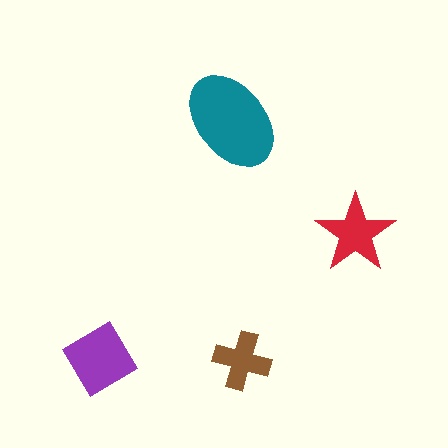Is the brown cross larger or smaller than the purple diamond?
Smaller.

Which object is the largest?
The teal ellipse.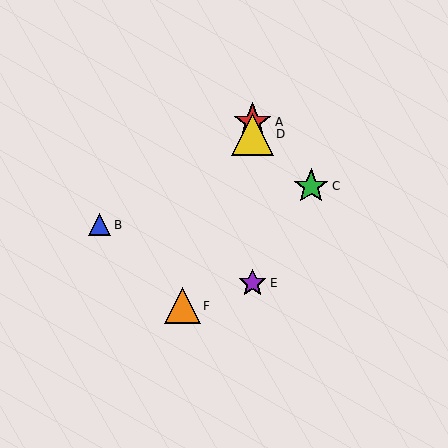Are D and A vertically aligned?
Yes, both are at x≈253.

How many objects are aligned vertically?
3 objects (A, D, E) are aligned vertically.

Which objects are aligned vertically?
Objects A, D, E are aligned vertically.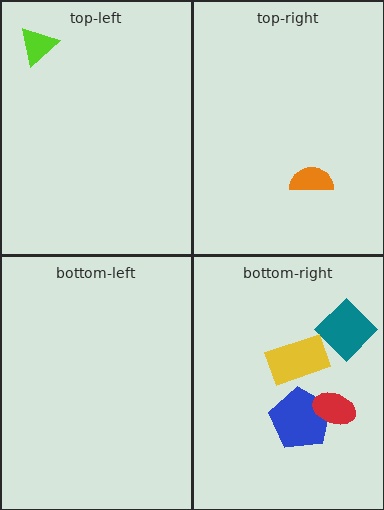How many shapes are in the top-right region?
1.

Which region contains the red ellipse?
The bottom-right region.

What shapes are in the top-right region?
The orange semicircle.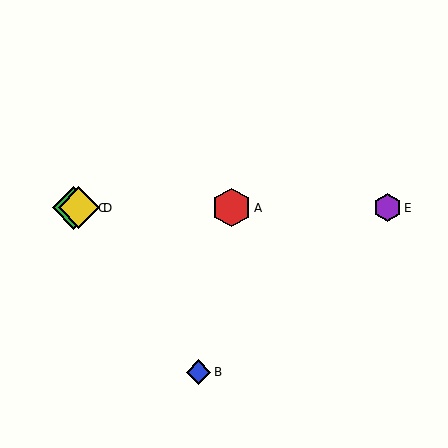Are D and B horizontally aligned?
No, D is at y≈208 and B is at y≈372.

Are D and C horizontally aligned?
Yes, both are at y≈208.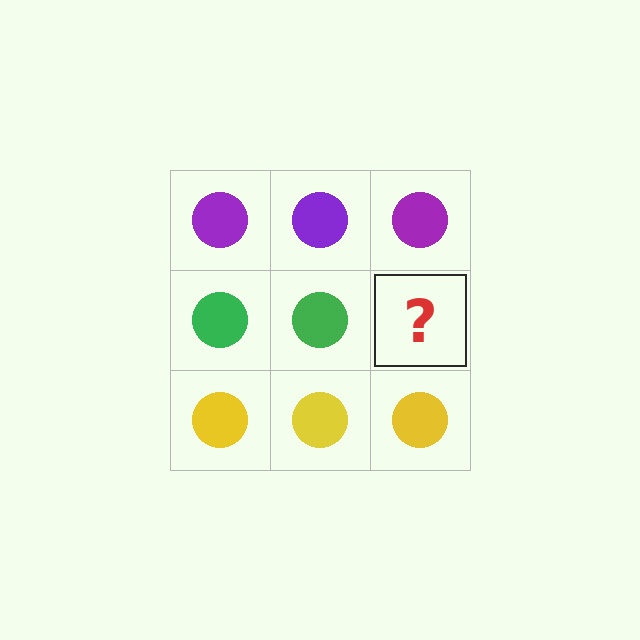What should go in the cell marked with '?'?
The missing cell should contain a green circle.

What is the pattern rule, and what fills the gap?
The rule is that each row has a consistent color. The gap should be filled with a green circle.